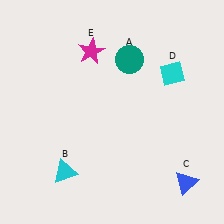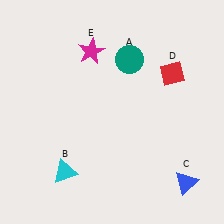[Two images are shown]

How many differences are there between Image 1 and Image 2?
There is 1 difference between the two images.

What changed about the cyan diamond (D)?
In Image 1, D is cyan. In Image 2, it changed to red.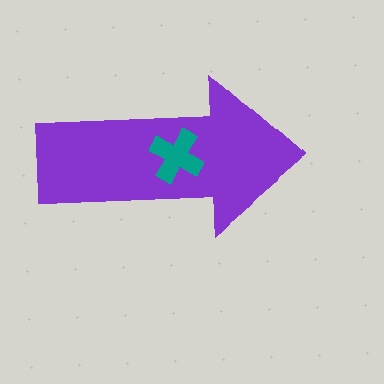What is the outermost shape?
The purple arrow.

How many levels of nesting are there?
2.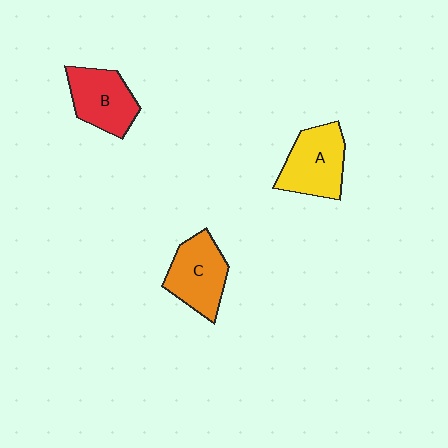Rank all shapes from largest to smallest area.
From largest to smallest: A (yellow), C (orange), B (red).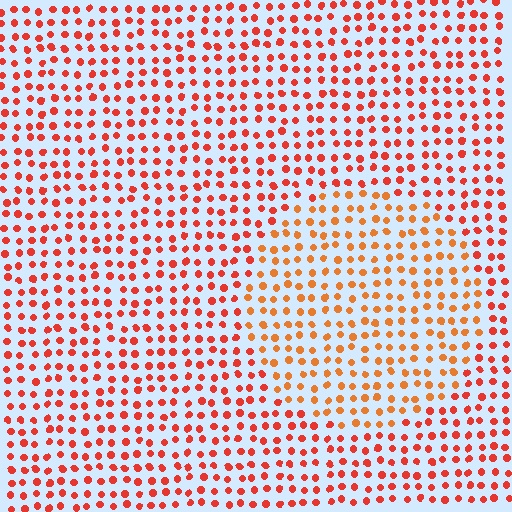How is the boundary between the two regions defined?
The boundary is defined purely by a slight shift in hue (about 23 degrees). Spacing, size, and orientation are identical on both sides.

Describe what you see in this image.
The image is filled with small red elements in a uniform arrangement. A circle-shaped region is visible where the elements are tinted to a slightly different hue, forming a subtle color boundary.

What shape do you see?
I see a circle.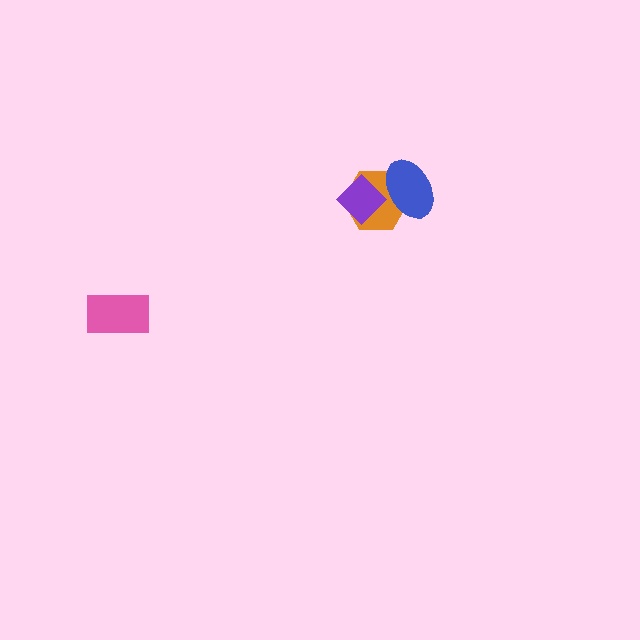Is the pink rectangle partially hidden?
No, no other shape covers it.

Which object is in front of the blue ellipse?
The purple diamond is in front of the blue ellipse.